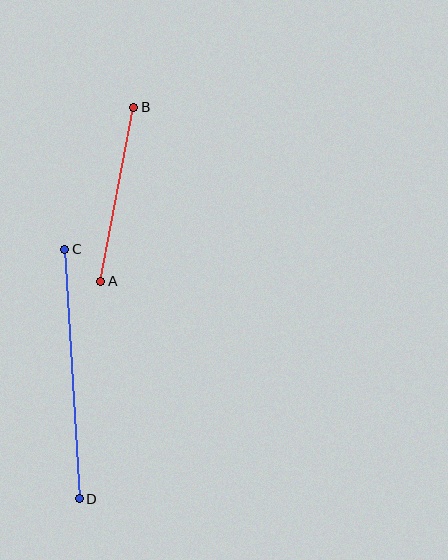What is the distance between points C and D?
The distance is approximately 250 pixels.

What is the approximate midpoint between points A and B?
The midpoint is at approximately (117, 194) pixels.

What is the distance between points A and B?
The distance is approximately 177 pixels.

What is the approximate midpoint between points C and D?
The midpoint is at approximately (72, 374) pixels.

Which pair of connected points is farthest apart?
Points C and D are farthest apart.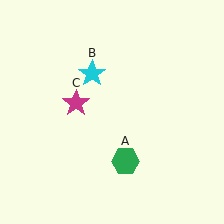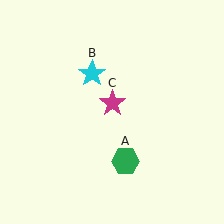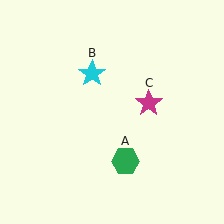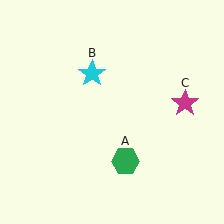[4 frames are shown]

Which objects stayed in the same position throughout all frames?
Green hexagon (object A) and cyan star (object B) remained stationary.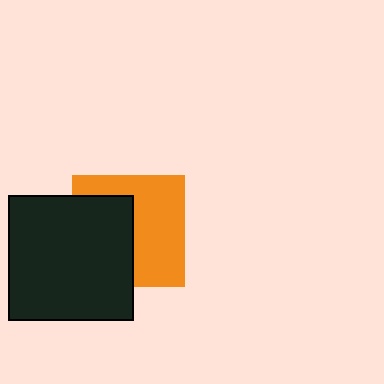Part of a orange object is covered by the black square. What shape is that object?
It is a square.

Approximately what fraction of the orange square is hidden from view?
Roughly 45% of the orange square is hidden behind the black square.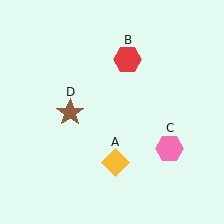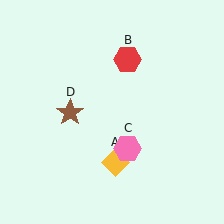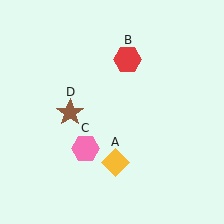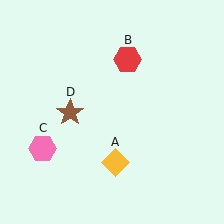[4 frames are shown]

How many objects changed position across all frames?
1 object changed position: pink hexagon (object C).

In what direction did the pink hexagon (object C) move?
The pink hexagon (object C) moved left.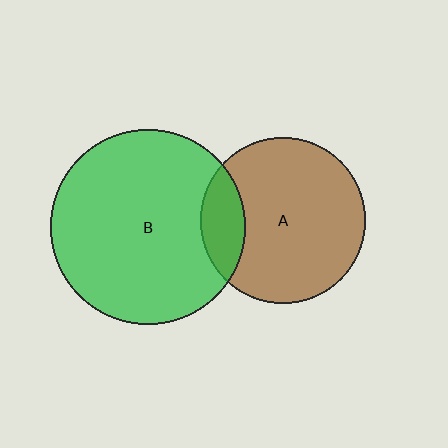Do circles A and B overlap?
Yes.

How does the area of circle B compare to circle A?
Approximately 1.4 times.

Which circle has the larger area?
Circle B (green).